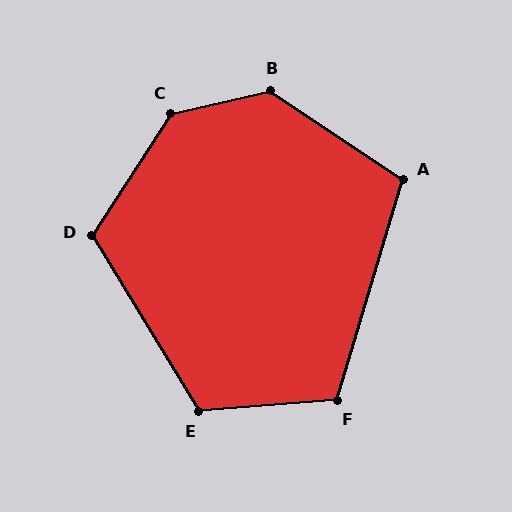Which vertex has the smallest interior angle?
A, at approximately 107 degrees.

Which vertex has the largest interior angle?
C, at approximately 136 degrees.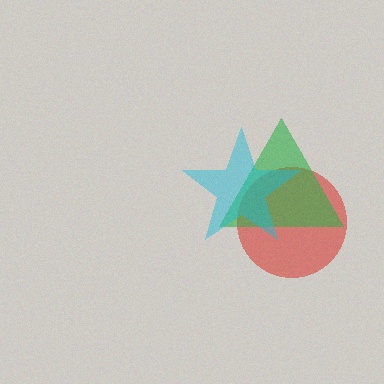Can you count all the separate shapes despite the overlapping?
Yes, there are 3 separate shapes.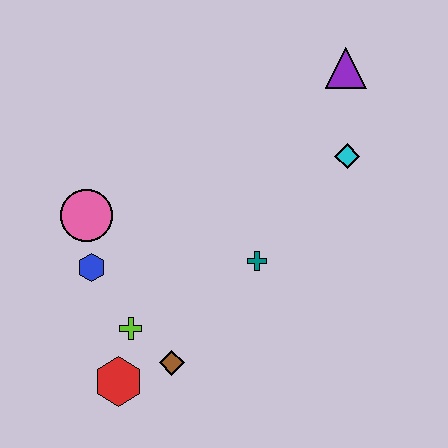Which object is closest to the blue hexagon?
The pink circle is closest to the blue hexagon.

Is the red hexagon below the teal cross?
Yes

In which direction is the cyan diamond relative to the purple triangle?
The cyan diamond is below the purple triangle.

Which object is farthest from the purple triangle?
The red hexagon is farthest from the purple triangle.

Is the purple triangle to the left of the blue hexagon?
No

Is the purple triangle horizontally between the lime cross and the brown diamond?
No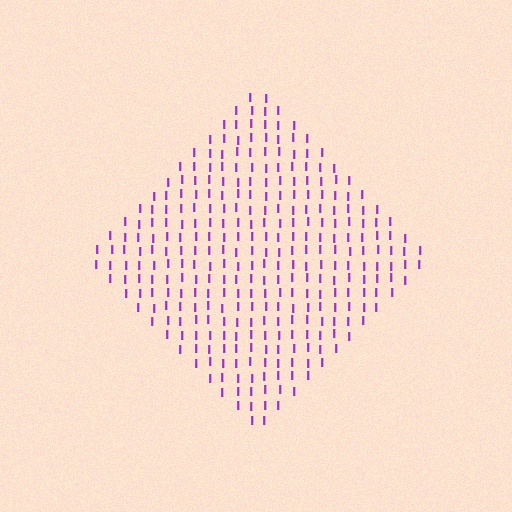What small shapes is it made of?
It is made of small letter I's.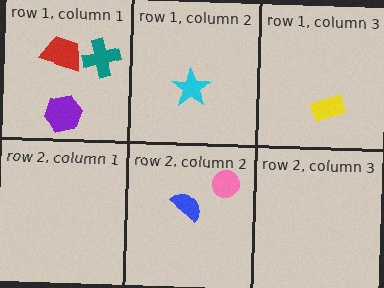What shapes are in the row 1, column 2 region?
The cyan star.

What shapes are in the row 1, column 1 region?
The red trapezoid, the purple hexagon, the teal cross.